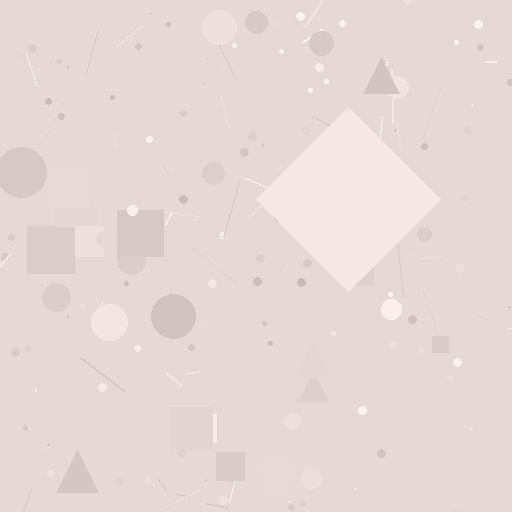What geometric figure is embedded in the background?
A diamond is embedded in the background.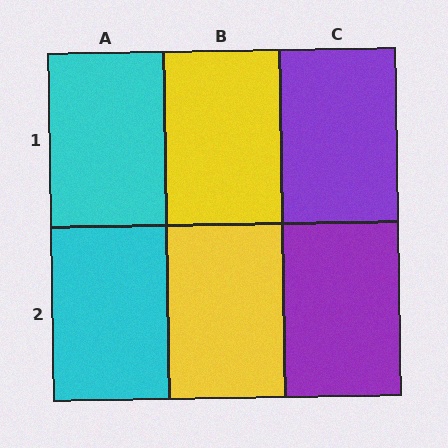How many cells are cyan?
2 cells are cyan.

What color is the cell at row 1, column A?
Cyan.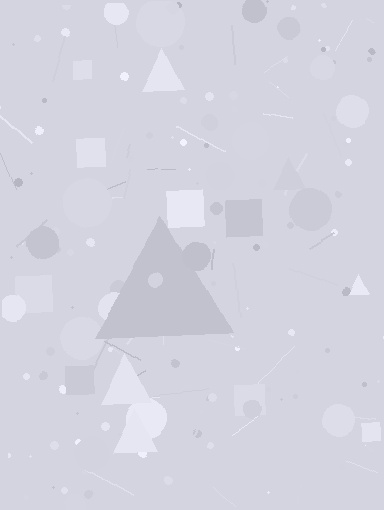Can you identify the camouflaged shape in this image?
The camouflaged shape is a triangle.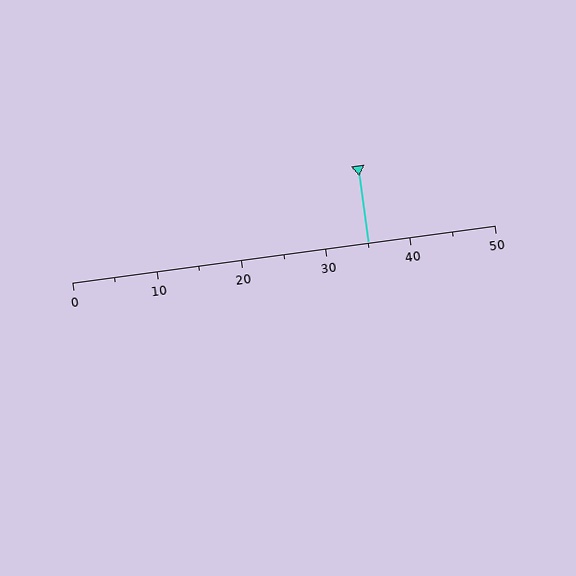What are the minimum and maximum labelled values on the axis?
The axis runs from 0 to 50.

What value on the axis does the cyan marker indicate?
The marker indicates approximately 35.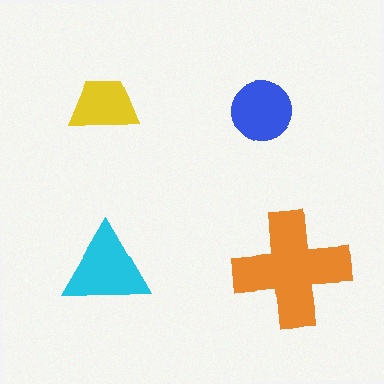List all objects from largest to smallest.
The orange cross, the cyan triangle, the blue circle, the yellow trapezoid.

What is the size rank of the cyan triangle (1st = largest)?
2nd.